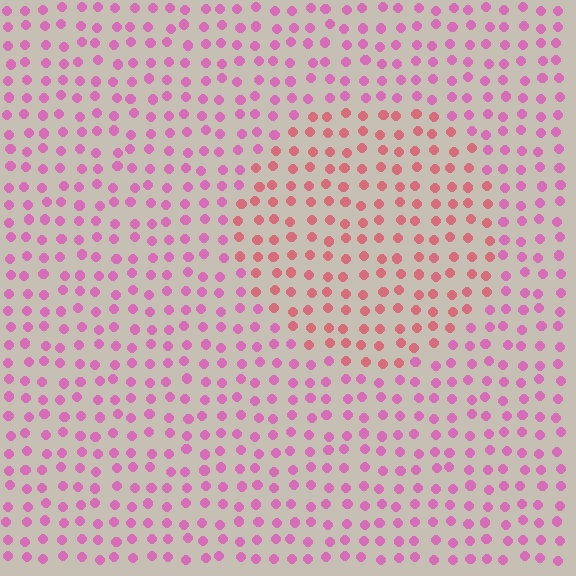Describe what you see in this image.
The image is filled with small pink elements in a uniform arrangement. A circle-shaped region is visible where the elements are tinted to a slightly different hue, forming a subtle color boundary.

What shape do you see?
I see a circle.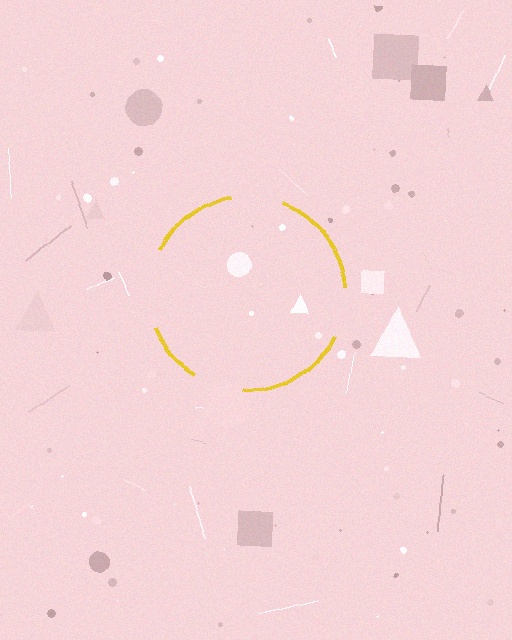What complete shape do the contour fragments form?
The contour fragments form a circle.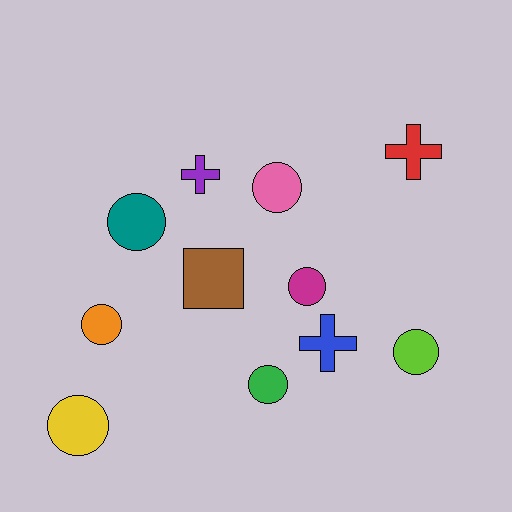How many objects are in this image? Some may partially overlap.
There are 11 objects.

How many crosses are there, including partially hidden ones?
There are 3 crosses.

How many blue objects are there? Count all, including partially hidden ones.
There is 1 blue object.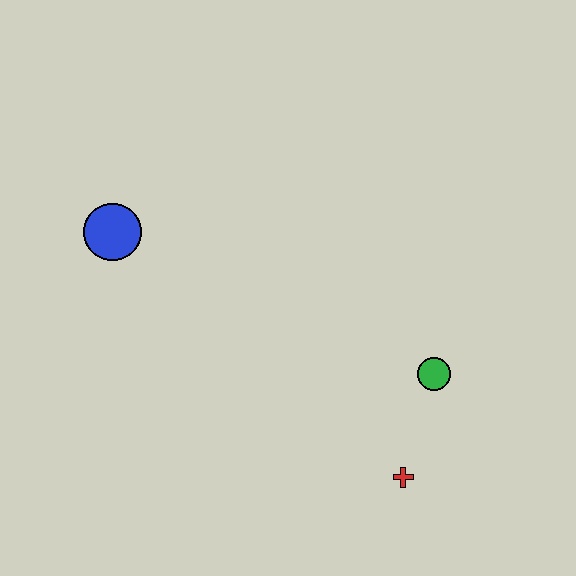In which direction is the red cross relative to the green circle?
The red cross is below the green circle.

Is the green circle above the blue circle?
No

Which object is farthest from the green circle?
The blue circle is farthest from the green circle.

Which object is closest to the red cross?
The green circle is closest to the red cross.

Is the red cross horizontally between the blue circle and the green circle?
Yes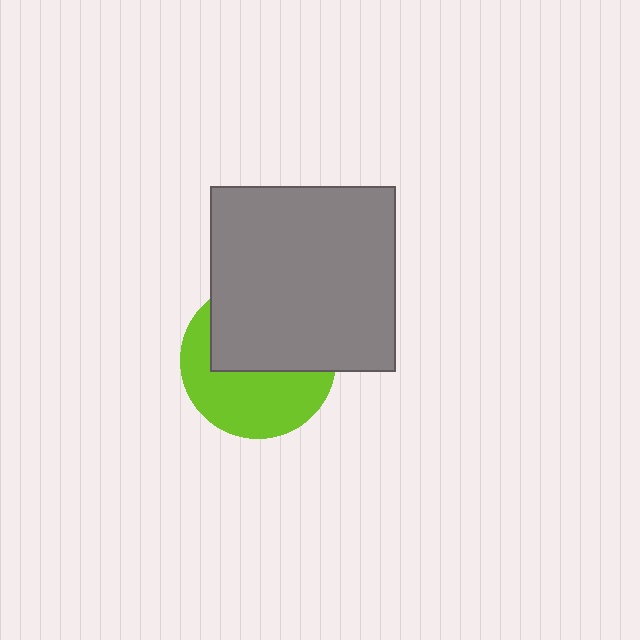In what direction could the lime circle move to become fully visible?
The lime circle could move down. That would shift it out from behind the gray square entirely.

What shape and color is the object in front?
The object in front is a gray square.